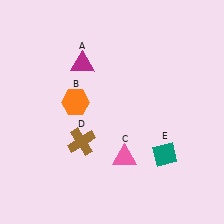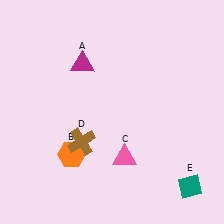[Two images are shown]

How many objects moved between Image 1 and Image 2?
2 objects moved between the two images.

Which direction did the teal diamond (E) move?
The teal diamond (E) moved down.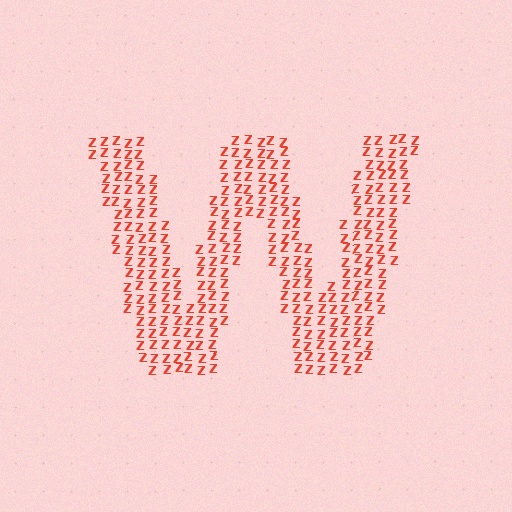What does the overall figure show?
The overall figure shows the letter W.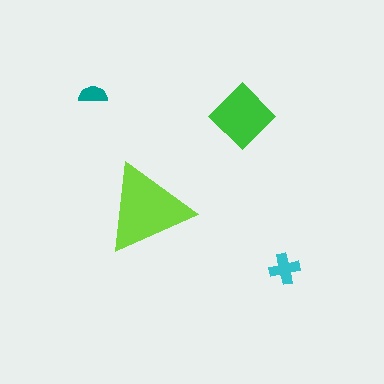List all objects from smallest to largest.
The teal semicircle, the cyan cross, the green diamond, the lime triangle.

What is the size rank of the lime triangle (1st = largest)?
1st.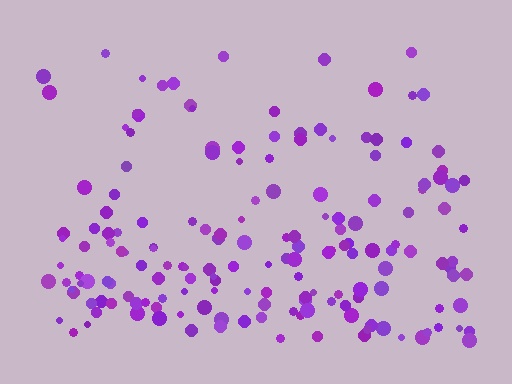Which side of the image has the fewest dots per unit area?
The top.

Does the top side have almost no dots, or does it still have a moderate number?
Still a moderate number, just noticeably fewer than the bottom.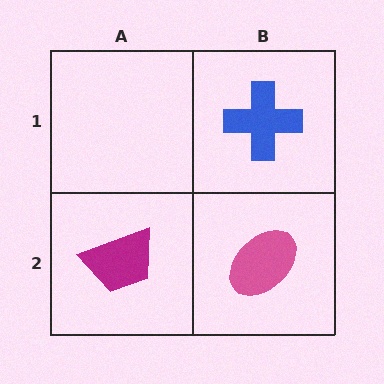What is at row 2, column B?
A pink ellipse.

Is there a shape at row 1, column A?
No, that cell is empty.